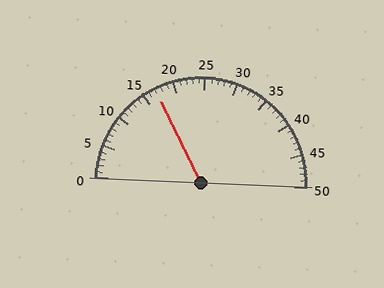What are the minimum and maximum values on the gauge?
The gauge ranges from 0 to 50.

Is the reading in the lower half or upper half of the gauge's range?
The reading is in the lower half of the range (0 to 50).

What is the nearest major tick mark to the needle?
The nearest major tick mark is 15.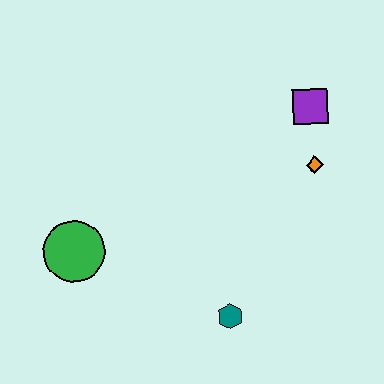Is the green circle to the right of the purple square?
No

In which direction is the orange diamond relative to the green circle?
The orange diamond is to the right of the green circle.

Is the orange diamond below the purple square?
Yes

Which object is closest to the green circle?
The teal hexagon is closest to the green circle.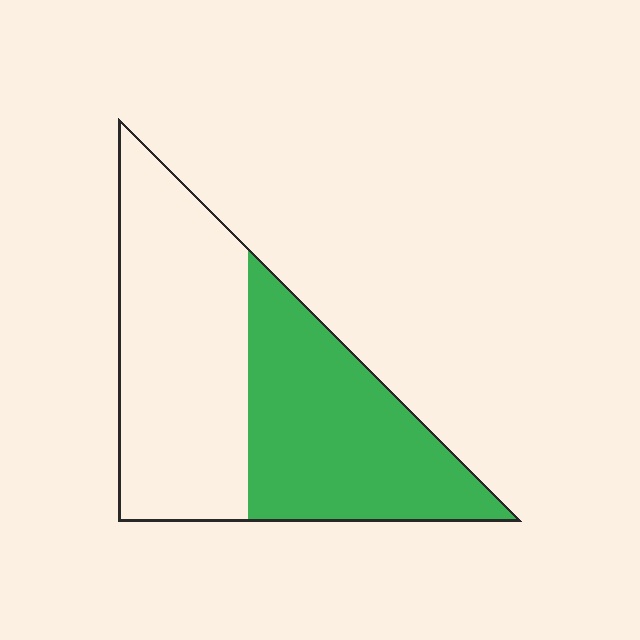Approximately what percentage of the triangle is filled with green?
Approximately 45%.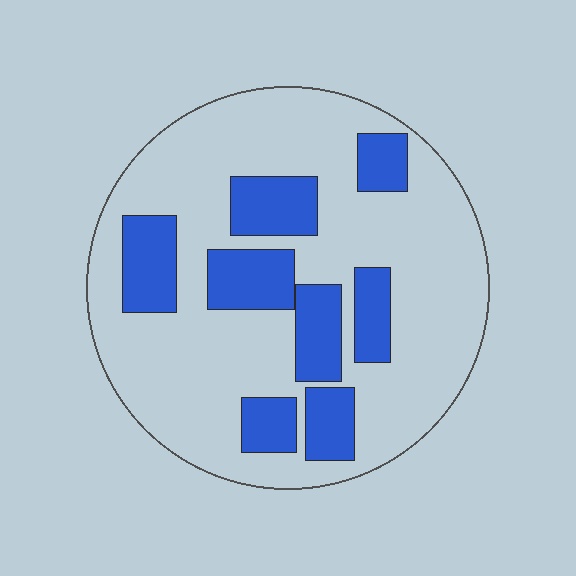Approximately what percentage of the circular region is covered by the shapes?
Approximately 25%.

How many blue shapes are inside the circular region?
8.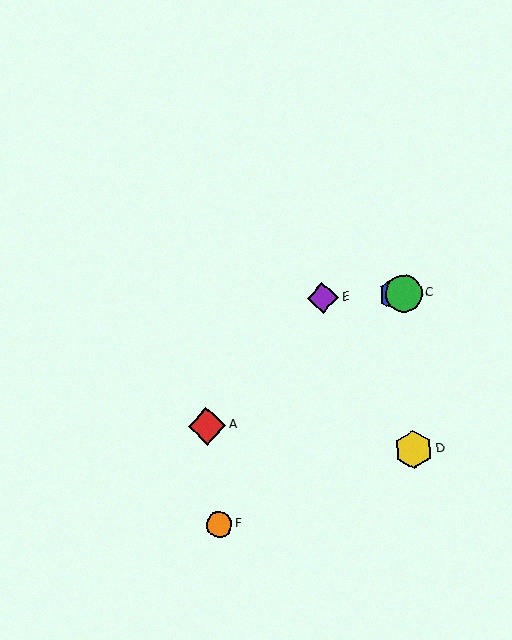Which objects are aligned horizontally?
Objects B, C, E are aligned horizontally.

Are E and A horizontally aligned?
No, E is at y≈298 and A is at y≈426.